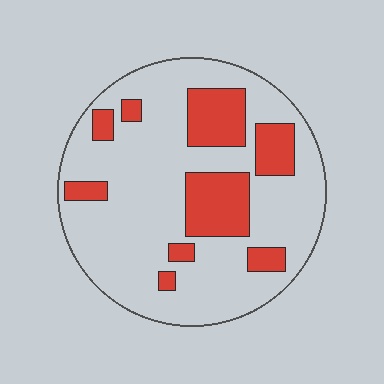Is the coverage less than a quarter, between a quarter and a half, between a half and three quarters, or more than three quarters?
Less than a quarter.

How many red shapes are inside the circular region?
9.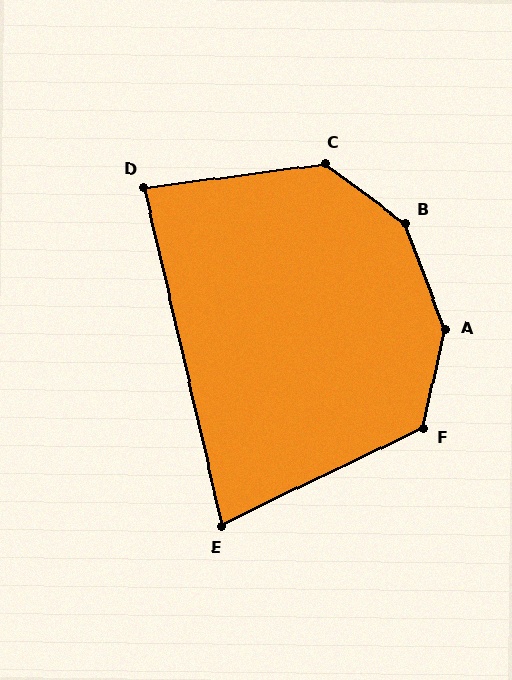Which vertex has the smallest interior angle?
E, at approximately 77 degrees.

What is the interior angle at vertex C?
Approximately 136 degrees (obtuse).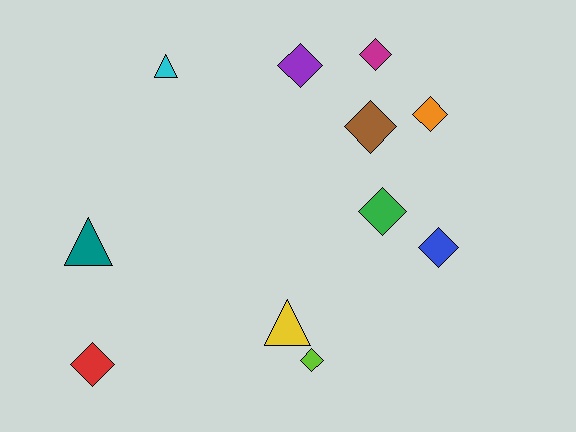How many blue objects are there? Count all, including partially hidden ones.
There is 1 blue object.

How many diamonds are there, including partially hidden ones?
There are 8 diamonds.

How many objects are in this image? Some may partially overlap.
There are 11 objects.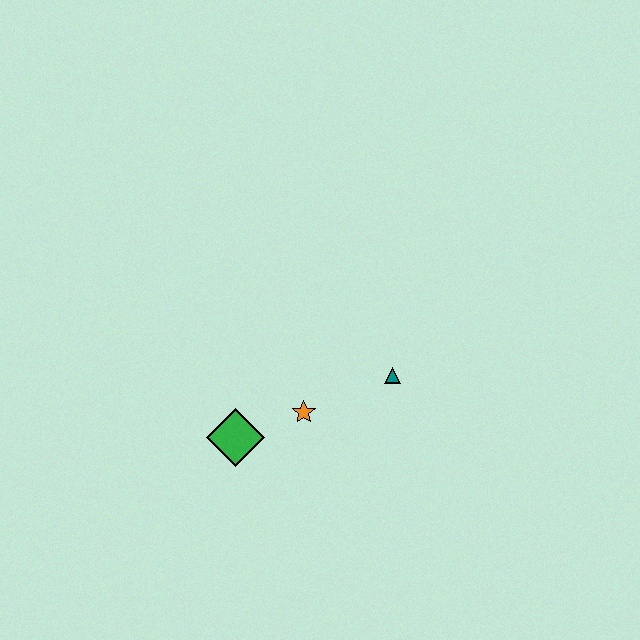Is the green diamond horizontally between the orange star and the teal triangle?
No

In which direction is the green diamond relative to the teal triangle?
The green diamond is to the left of the teal triangle.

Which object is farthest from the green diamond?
The teal triangle is farthest from the green diamond.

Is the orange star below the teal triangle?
Yes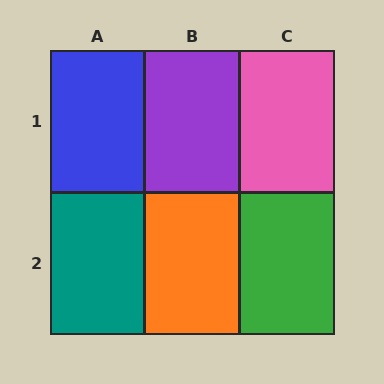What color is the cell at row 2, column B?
Orange.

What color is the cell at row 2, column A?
Teal.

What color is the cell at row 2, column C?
Green.